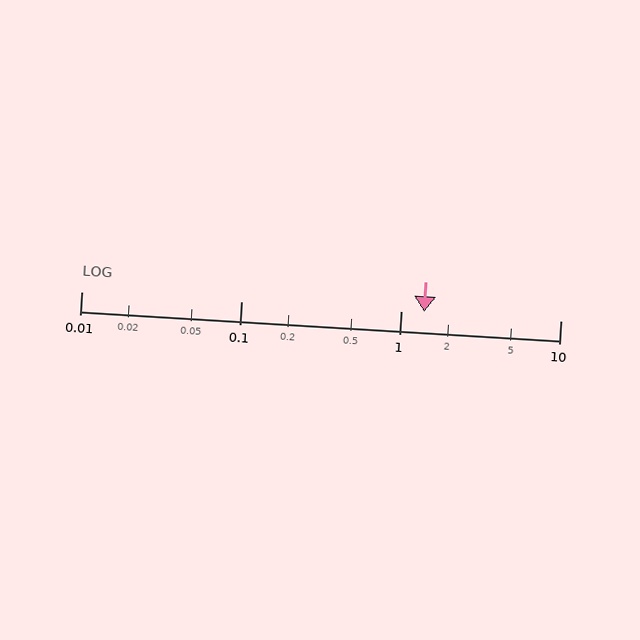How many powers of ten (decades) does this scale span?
The scale spans 3 decades, from 0.01 to 10.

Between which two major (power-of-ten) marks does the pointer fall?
The pointer is between 1 and 10.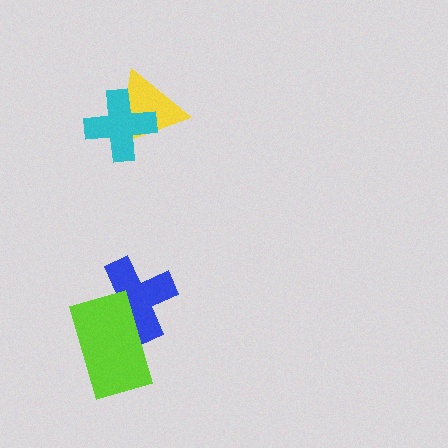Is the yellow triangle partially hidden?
Yes, it is partially covered by another shape.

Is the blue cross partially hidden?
Yes, it is partially covered by another shape.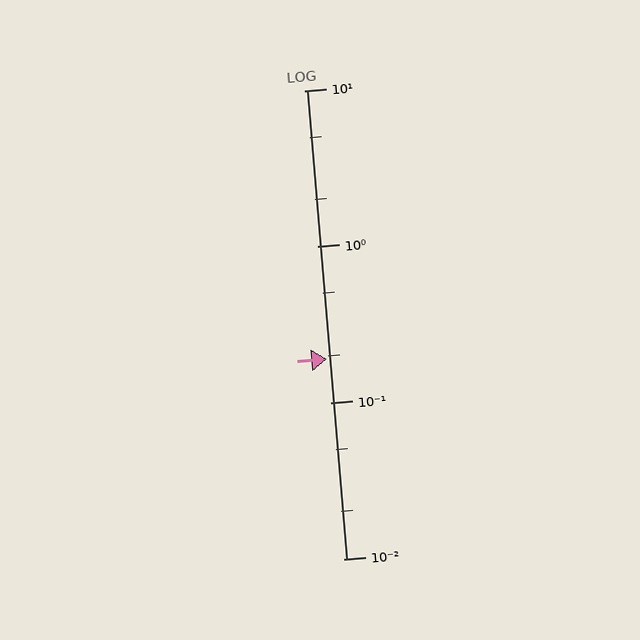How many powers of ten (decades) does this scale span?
The scale spans 3 decades, from 0.01 to 10.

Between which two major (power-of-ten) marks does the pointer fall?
The pointer is between 0.1 and 1.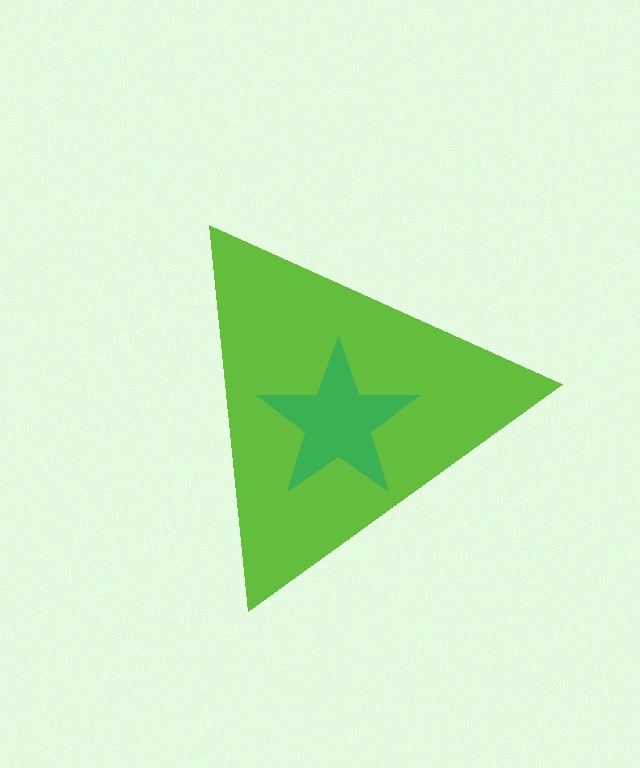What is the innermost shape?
The green star.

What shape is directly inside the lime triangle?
The green star.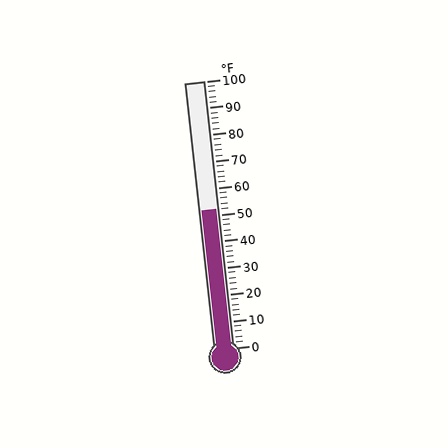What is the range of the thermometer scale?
The thermometer scale ranges from 0°F to 100°F.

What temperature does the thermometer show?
The thermometer shows approximately 52°F.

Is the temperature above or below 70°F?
The temperature is below 70°F.